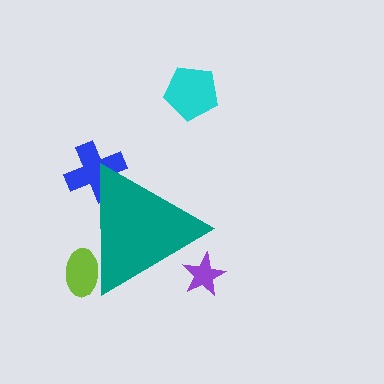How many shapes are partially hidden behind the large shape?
3 shapes are partially hidden.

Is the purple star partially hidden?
Yes, the purple star is partially hidden behind the teal triangle.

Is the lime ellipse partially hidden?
Yes, the lime ellipse is partially hidden behind the teal triangle.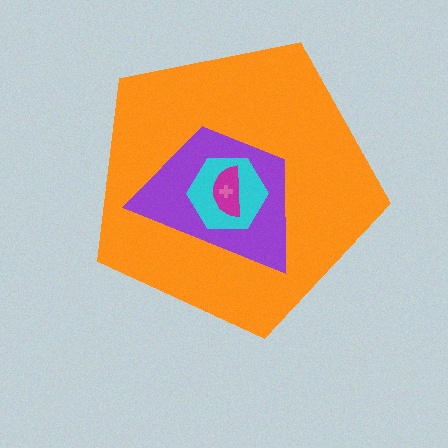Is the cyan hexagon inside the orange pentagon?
Yes.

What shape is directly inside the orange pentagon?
The purple trapezoid.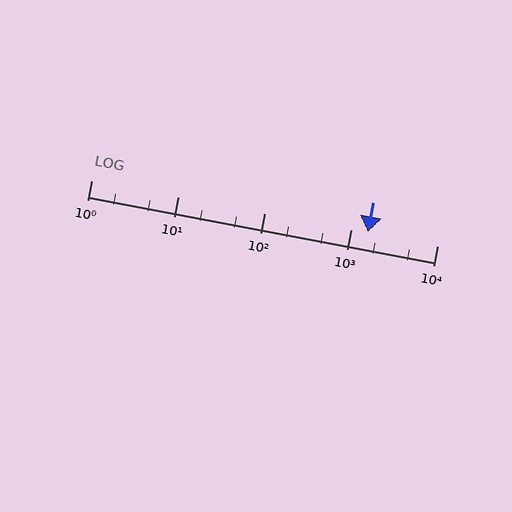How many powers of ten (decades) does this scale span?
The scale spans 4 decades, from 1 to 10000.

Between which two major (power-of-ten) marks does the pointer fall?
The pointer is between 1000 and 10000.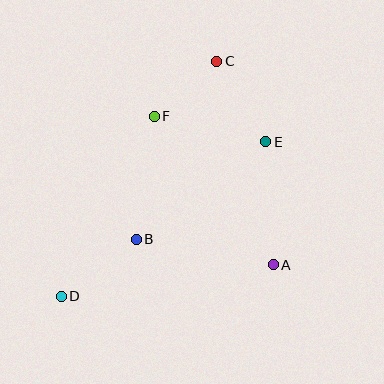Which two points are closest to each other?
Points C and F are closest to each other.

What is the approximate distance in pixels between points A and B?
The distance between A and B is approximately 139 pixels.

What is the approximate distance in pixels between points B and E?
The distance between B and E is approximately 162 pixels.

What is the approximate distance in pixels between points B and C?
The distance between B and C is approximately 196 pixels.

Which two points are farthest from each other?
Points C and D are farthest from each other.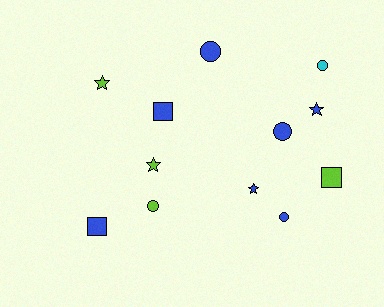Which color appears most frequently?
Blue, with 7 objects.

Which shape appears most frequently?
Circle, with 5 objects.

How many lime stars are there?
There are 2 lime stars.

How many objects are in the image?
There are 12 objects.